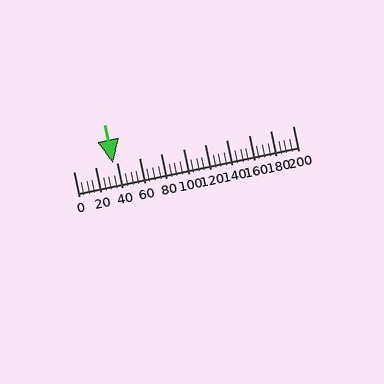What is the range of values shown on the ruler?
The ruler shows values from 0 to 200.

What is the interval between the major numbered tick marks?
The major tick marks are spaced 20 units apart.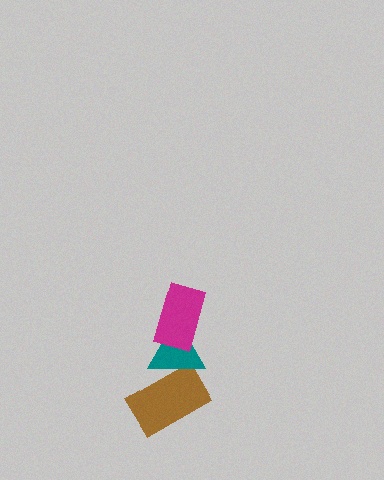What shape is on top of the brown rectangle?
The teal triangle is on top of the brown rectangle.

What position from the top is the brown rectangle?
The brown rectangle is 3rd from the top.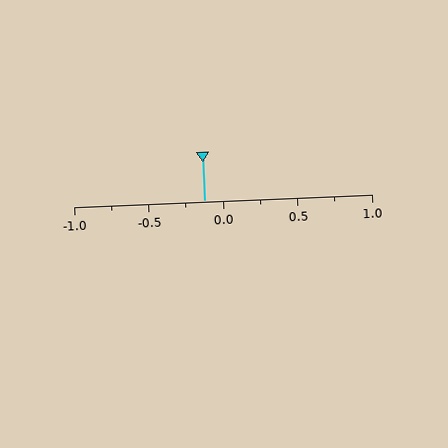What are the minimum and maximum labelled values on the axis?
The axis runs from -1.0 to 1.0.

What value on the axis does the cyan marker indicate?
The marker indicates approximately -0.12.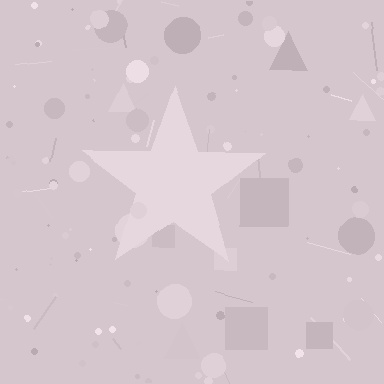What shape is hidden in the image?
A star is hidden in the image.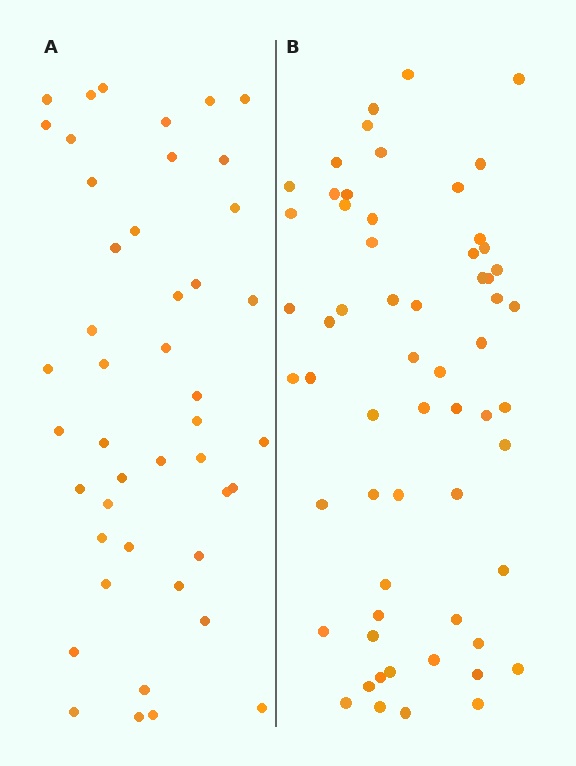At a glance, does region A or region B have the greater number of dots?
Region B (the right region) has more dots.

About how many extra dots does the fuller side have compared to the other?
Region B has approximately 15 more dots than region A.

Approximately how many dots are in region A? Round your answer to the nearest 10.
About 40 dots. (The exact count is 45, which rounds to 40.)